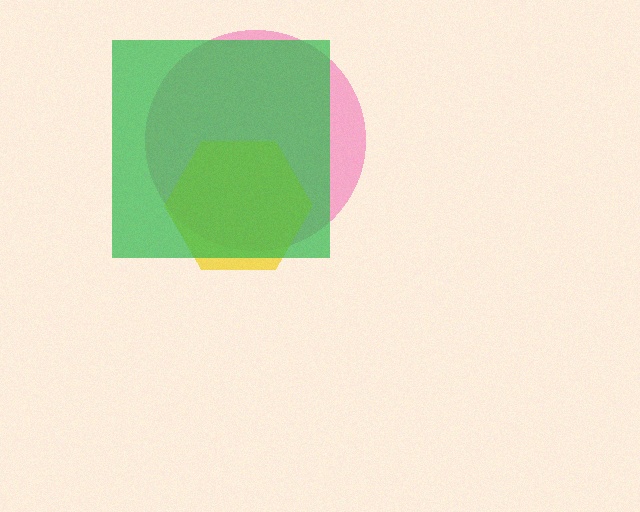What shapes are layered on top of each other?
The layered shapes are: a pink circle, a yellow hexagon, a green square.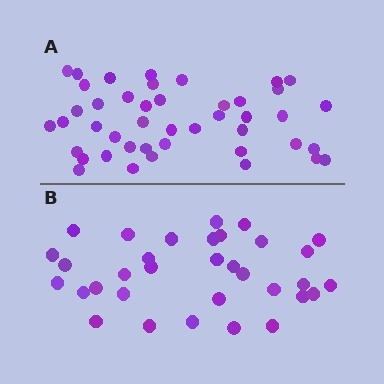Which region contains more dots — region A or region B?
Region A (the top region) has more dots.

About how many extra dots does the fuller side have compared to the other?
Region A has roughly 12 or so more dots than region B.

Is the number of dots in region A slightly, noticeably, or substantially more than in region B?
Region A has noticeably more, but not dramatically so. The ratio is roughly 1.3 to 1.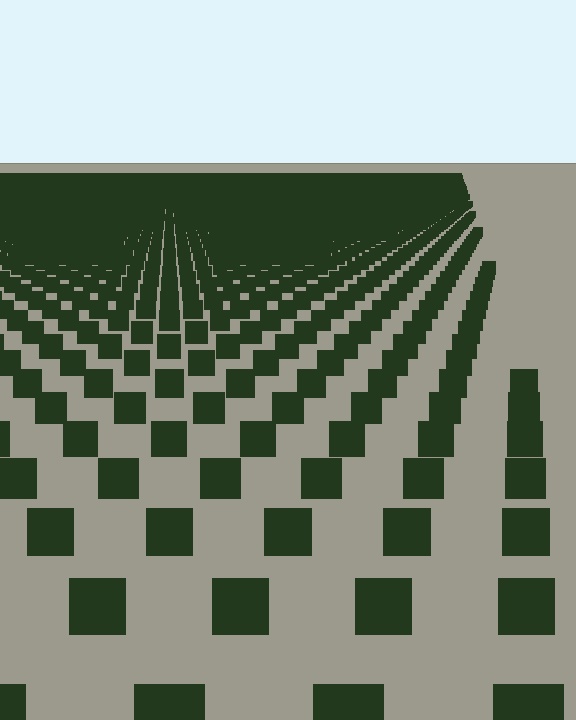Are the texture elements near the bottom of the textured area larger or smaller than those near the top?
Larger. Near the bottom, elements are closer to the viewer and appear at a bigger on-screen size.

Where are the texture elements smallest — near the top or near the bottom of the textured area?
Near the top.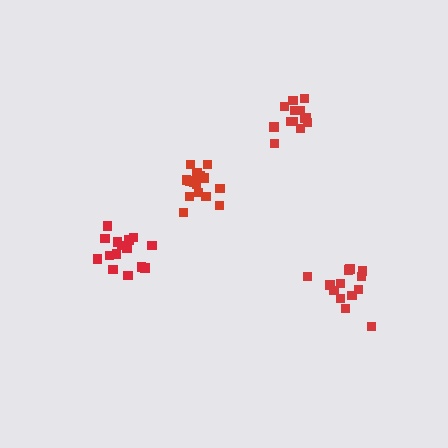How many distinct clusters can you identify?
There are 4 distinct clusters.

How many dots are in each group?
Group 1: 13 dots, Group 2: 13 dots, Group 3: 15 dots, Group 4: 17 dots (58 total).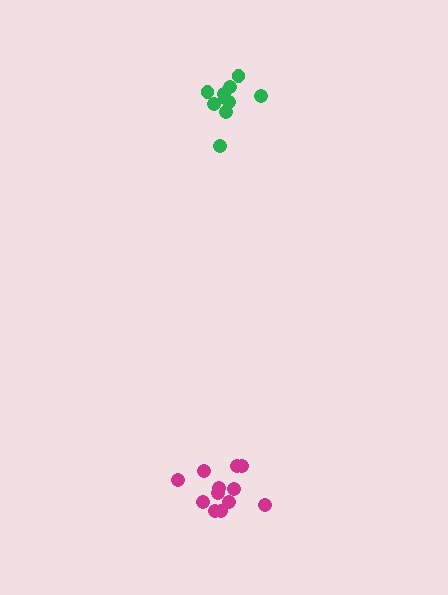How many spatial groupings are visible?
There are 2 spatial groupings.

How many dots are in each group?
Group 1: 12 dots, Group 2: 10 dots (22 total).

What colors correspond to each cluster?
The clusters are colored: magenta, green.